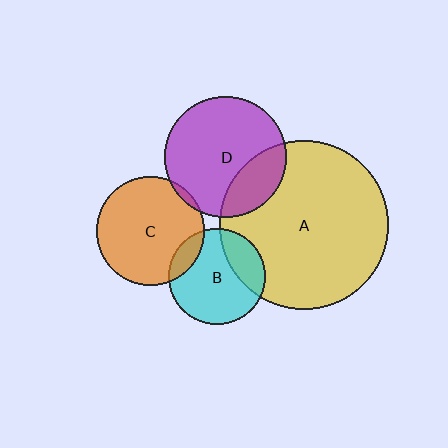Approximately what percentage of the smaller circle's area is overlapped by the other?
Approximately 15%.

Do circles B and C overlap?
Yes.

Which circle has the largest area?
Circle A (yellow).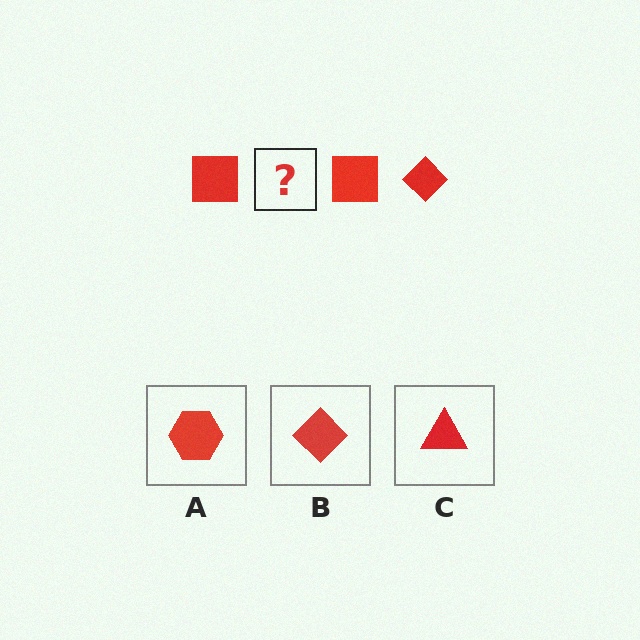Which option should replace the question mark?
Option B.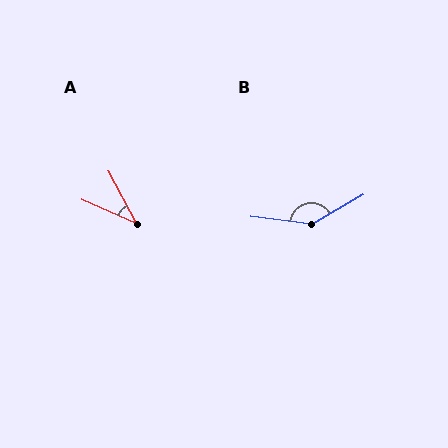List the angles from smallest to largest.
A (38°), B (142°).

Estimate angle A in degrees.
Approximately 38 degrees.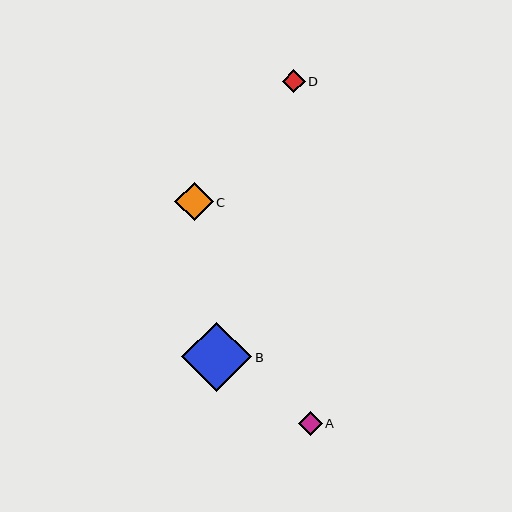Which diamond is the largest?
Diamond B is the largest with a size of approximately 70 pixels.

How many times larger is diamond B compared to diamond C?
Diamond B is approximately 1.8 times the size of diamond C.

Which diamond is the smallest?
Diamond D is the smallest with a size of approximately 23 pixels.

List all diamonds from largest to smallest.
From largest to smallest: B, C, A, D.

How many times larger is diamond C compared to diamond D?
Diamond C is approximately 1.7 times the size of diamond D.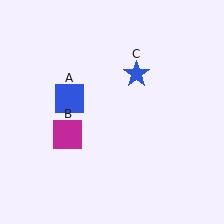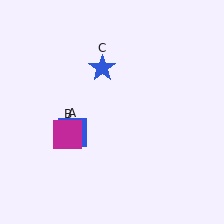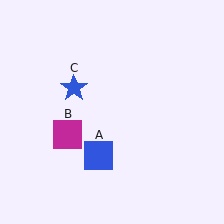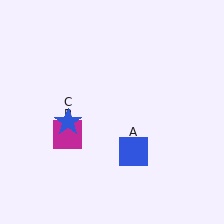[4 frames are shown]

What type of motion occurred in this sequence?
The blue square (object A), blue star (object C) rotated counterclockwise around the center of the scene.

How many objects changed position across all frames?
2 objects changed position: blue square (object A), blue star (object C).